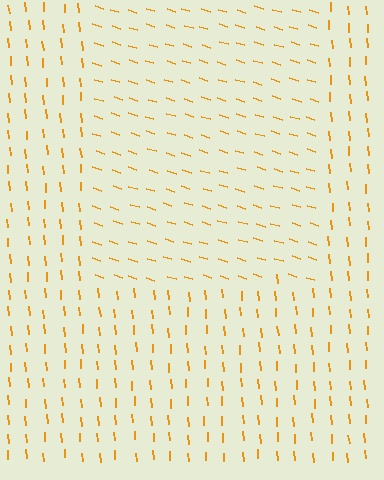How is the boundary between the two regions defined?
The boundary is defined purely by a change in line orientation (approximately 67 degrees difference). All lines are the same color and thickness.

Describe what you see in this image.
The image is filled with small orange line segments. A rectangle region in the image has lines oriented differently from the surrounding lines, creating a visible texture boundary.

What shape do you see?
I see a rectangle.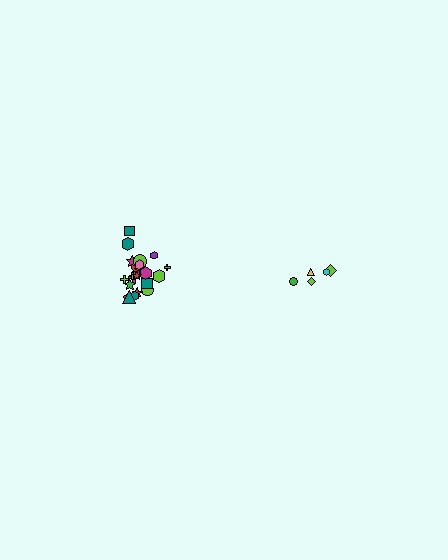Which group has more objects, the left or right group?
The left group.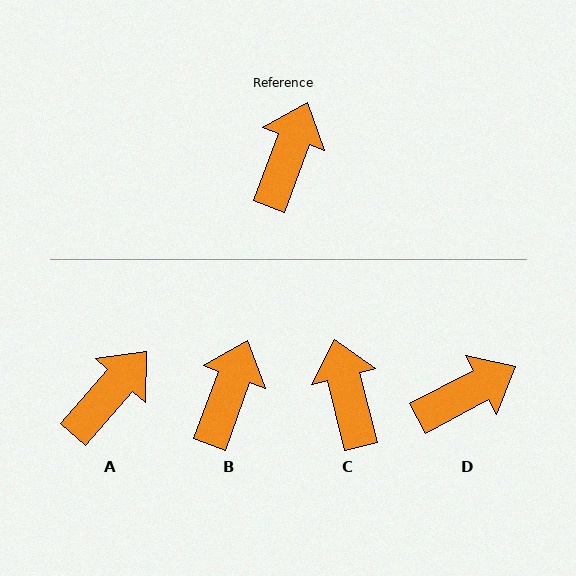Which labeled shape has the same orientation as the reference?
B.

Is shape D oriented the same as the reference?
No, it is off by about 42 degrees.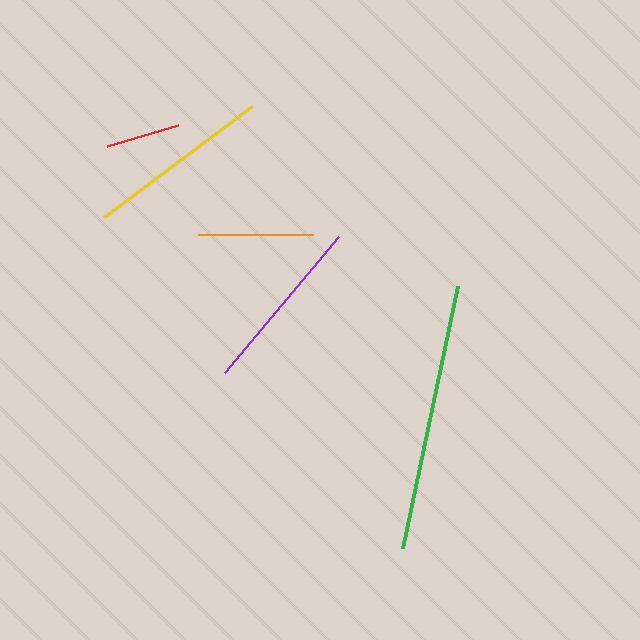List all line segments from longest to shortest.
From longest to shortest: green, yellow, purple, orange, red.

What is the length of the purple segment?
The purple segment is approximately 178 pixels long.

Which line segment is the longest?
The green line is the longest at approximately 268 pixels.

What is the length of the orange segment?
The orange segment is approximately 115 pixels long.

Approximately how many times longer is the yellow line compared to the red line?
The yellow line is approximately 2.5 times the length of the red line.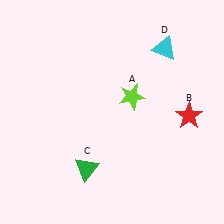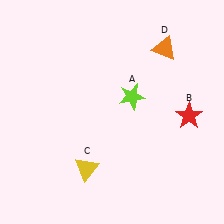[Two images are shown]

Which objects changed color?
C changed from green to yellow. D changed from cyan to orange.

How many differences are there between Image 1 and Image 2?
There are 2 differences between the two images.